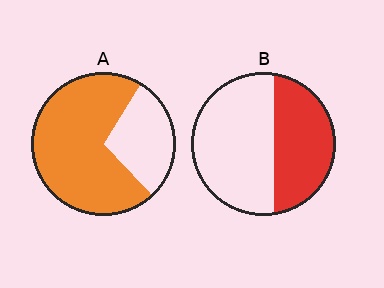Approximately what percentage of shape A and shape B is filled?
A is approximately 70% and B is approximately 40%.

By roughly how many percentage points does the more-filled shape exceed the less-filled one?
By roughly 30 percentage points (A over B).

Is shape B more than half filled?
No.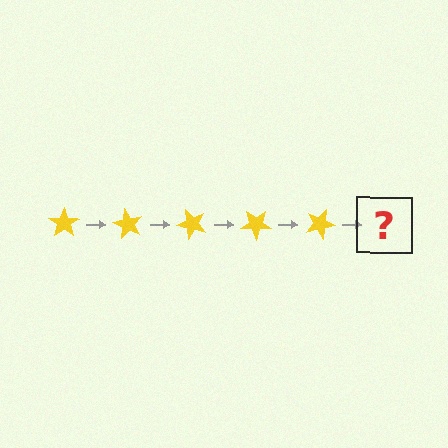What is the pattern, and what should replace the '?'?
The pattern is that the star rotates 60 degrees each step. The '?' should be a yellow star rotated 300 degrees.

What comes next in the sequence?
The next element should be a yellow star rotated 300 degrees.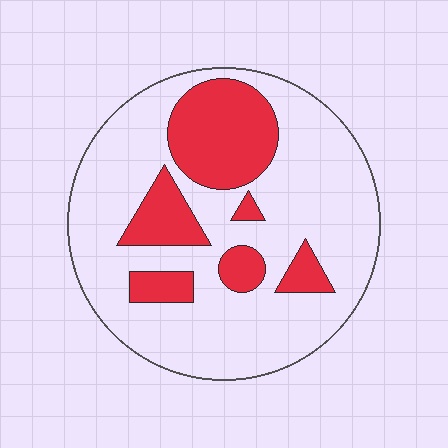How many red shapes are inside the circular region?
6.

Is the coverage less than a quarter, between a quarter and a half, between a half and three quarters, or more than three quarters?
Between a quarter and a half.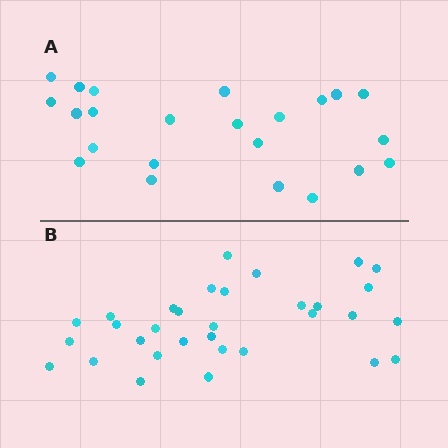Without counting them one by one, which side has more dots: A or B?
Region B (the bottom region) has more dots.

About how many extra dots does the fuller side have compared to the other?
Region B has roughly 8 or so more dots than region A.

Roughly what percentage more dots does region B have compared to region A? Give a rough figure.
About 40% more.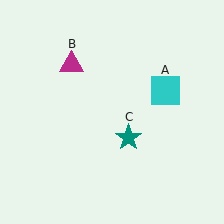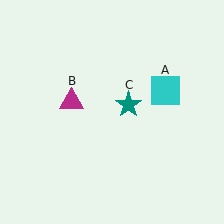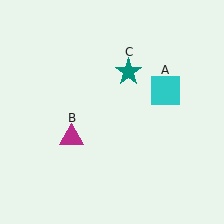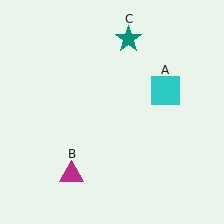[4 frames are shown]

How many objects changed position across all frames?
2 objects changed position: magenta triangle (object B), teal star (object C).